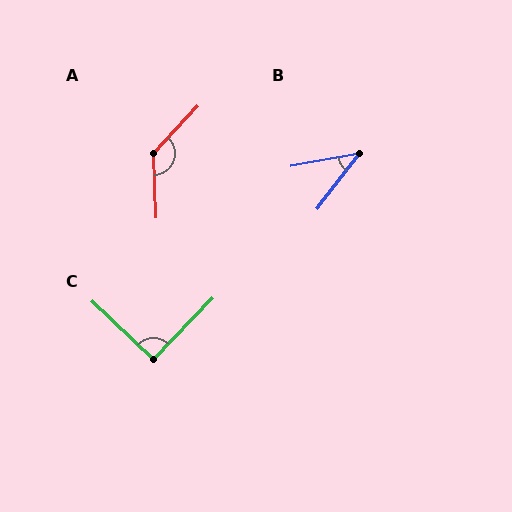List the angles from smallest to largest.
B (42°), C (91°), A (134°).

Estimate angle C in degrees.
Approximately 91 degrees.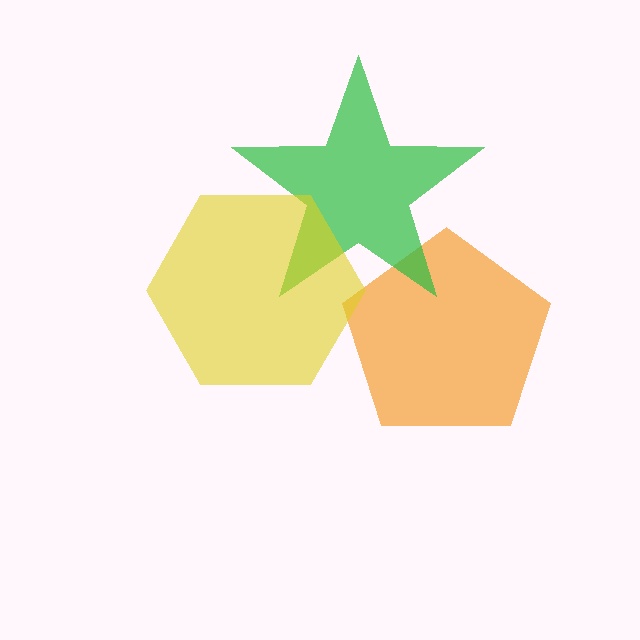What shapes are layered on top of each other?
The layered shapes are: an orange pentagon, a green star, a yellow hexagon.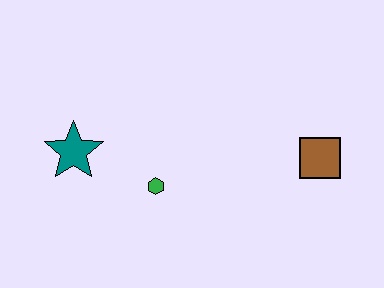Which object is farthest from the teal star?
The brown square is farthest from the teal star.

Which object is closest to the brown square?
The green hexagon is closest to the brown square.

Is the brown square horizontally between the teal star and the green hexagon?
No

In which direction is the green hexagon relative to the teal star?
The green hexagon is to the right of the teal star.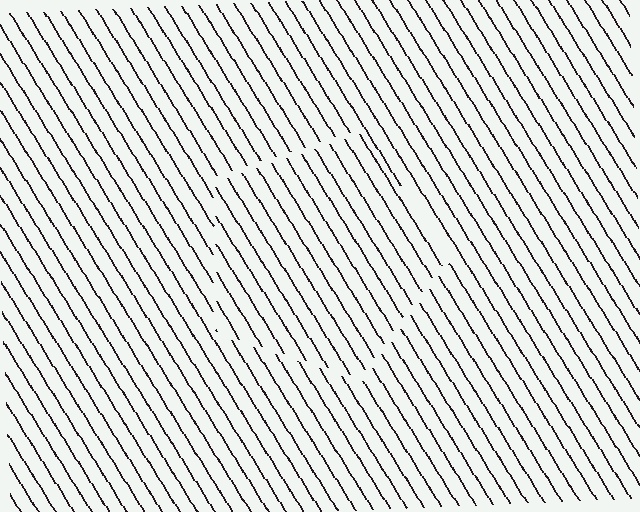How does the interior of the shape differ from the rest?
The interior of the shape contains the same grating, shifted by half a period — the contour is defined by the phase discontinuity where line-ends from the inner and outer gratings abut.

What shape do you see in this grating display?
An illusory pentagon. The interior of the shape contains the same grating, shifted by half a period — the contour is defined by the phase discontinuity where line-ends from the inner and outer gratings abut.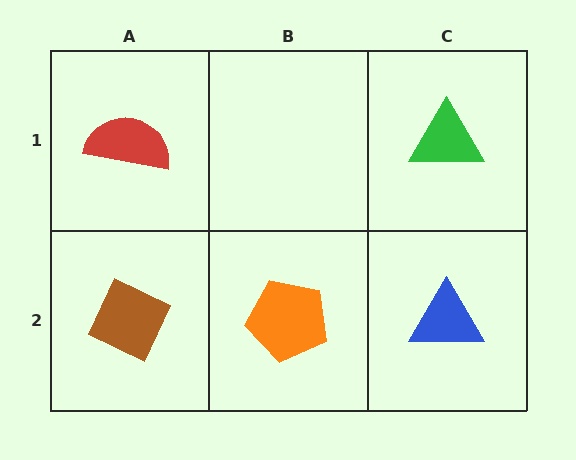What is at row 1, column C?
A green triangle.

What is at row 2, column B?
An orange pentagon.